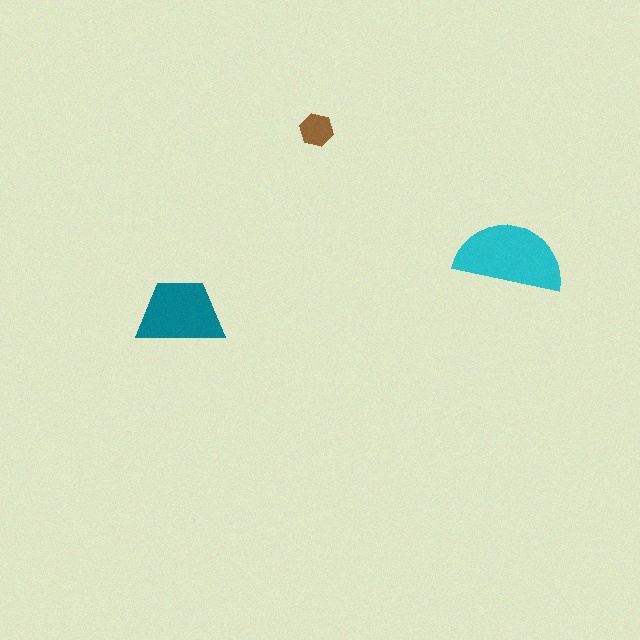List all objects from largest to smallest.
The cyan semicircle, the teal trapezoid, the brown hexagon.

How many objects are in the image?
There are 3 objects in the image.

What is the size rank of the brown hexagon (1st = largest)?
3rd.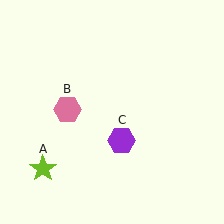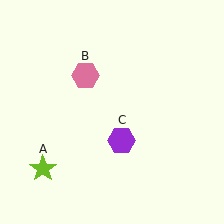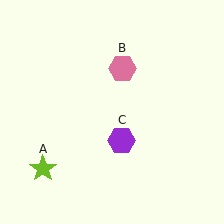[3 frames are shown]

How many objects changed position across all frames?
1 object changed position: pink hexagon (object B).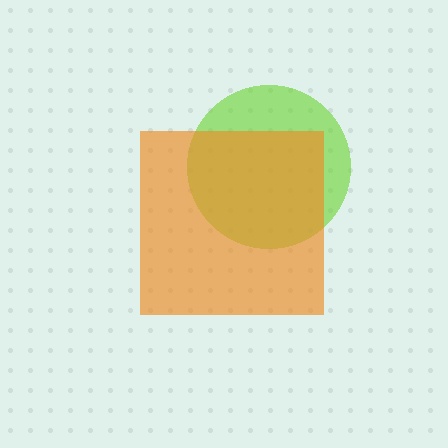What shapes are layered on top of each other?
The layered shapes are: a lime circle, an orange square.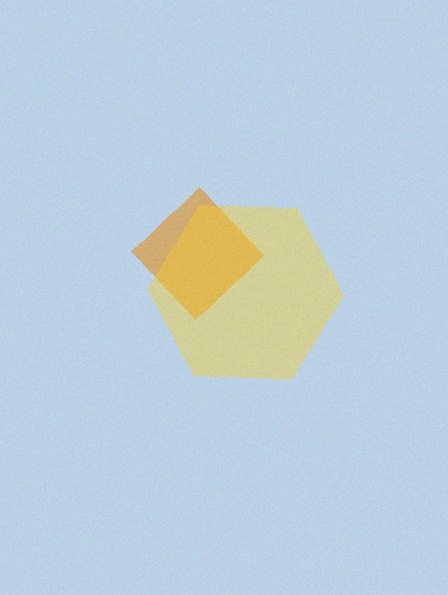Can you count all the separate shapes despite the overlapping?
Yes, there are 2 separate shapes.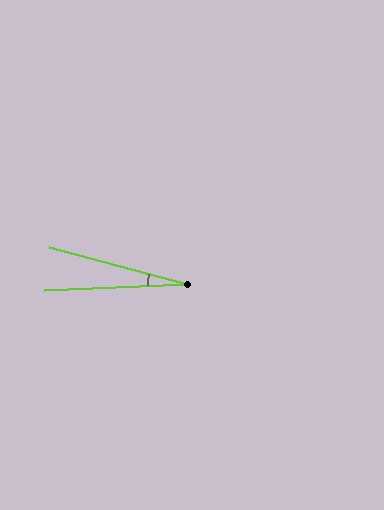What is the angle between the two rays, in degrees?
Approximately 17 degrees.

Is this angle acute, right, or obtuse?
It is acute.